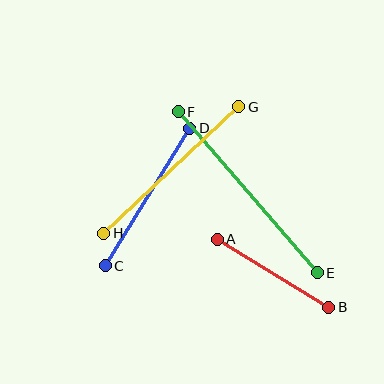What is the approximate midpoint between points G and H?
The midpoint is at approximately (171, 170) pixels.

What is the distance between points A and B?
The distance is approximately 130 pixels.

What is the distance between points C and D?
The distance is approximately 162 pixels.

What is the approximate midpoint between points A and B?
The midpoint is at approximately (273, 273) pixels.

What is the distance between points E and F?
The distance is approximately 213 pixels.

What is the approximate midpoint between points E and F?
The midpoint is at approximately (248, 192) pixels.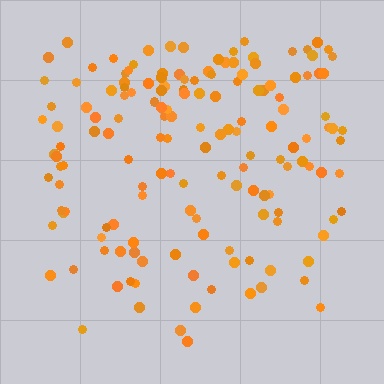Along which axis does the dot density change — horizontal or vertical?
Vertical.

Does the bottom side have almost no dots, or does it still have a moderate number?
Still a moderate number, just noticeably fewer than the top.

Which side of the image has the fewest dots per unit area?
The bottom.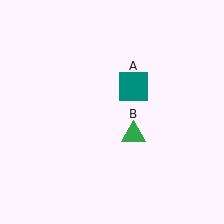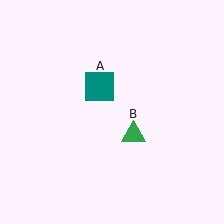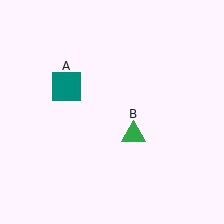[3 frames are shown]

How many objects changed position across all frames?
1 object changed position: teal square (object A).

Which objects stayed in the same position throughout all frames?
Green triangle (object B) remained stationary.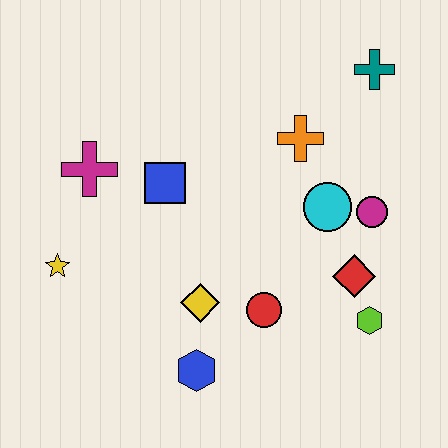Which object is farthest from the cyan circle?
The yellow star is farthest from the cyan circle.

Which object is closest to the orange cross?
The cyan circle is closest to the orange cross.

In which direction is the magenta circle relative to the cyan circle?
The magenta circle is to the right of the cyan circle.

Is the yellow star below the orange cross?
Yes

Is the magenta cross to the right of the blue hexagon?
No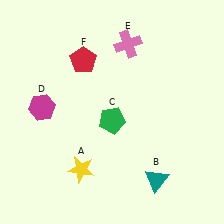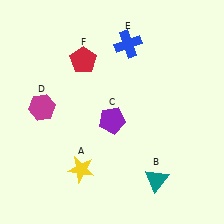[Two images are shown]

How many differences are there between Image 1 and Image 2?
There are 2 differences between the two images.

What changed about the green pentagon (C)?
In Image 1, C is green. In Image 2, it changed to purple.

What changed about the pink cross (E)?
In Image 1, E is pink. In Image 2, it changed to blue.